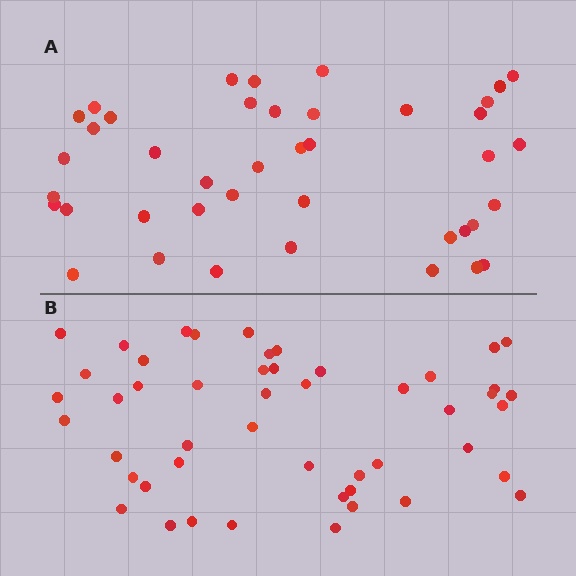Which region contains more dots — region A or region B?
Region B (the bottom region) has more dots.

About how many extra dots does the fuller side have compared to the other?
Region B has roughly 8 or so more dots than region A.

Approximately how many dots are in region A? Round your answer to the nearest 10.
About 40 dots. (The exact count is 41, which rounds to 40.)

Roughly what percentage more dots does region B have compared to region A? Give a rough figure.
About 20% more.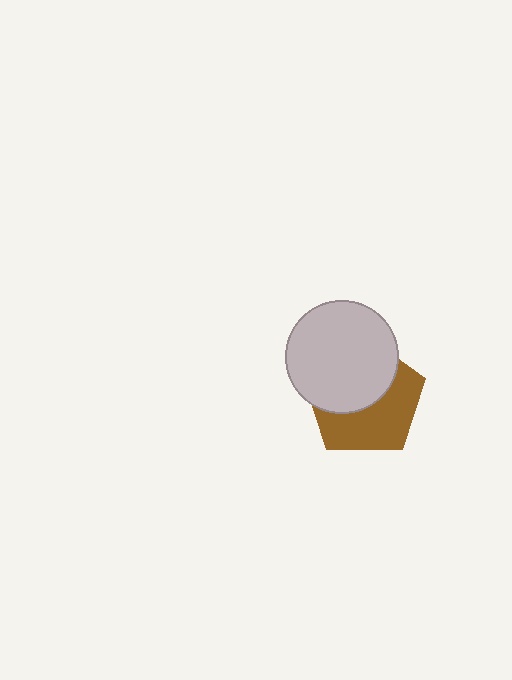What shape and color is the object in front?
The object in front is a light gray circle.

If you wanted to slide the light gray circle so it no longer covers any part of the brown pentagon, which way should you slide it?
Slide it up — that is the most direct way to separate the two shapes.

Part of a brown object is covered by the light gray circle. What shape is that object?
It is a pentagon.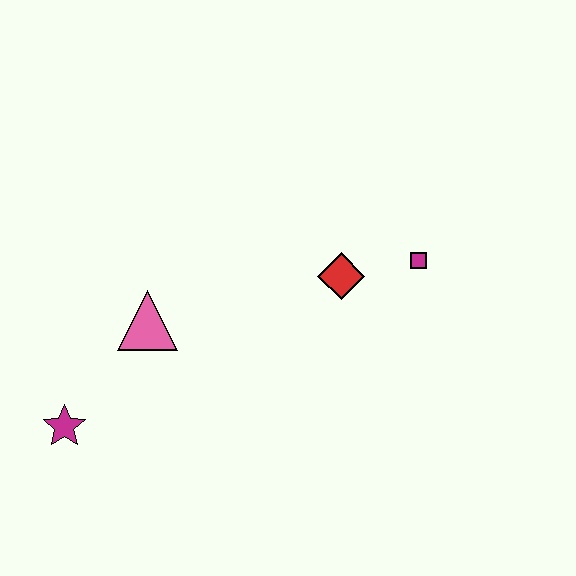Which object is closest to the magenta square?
The red diamond is closest to the magenta square.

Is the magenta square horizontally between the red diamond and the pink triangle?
No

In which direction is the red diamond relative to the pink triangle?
The red diamond is to the right of the pink triangle.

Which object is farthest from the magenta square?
The magenta star is farthest from the magenta square.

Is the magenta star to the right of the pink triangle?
No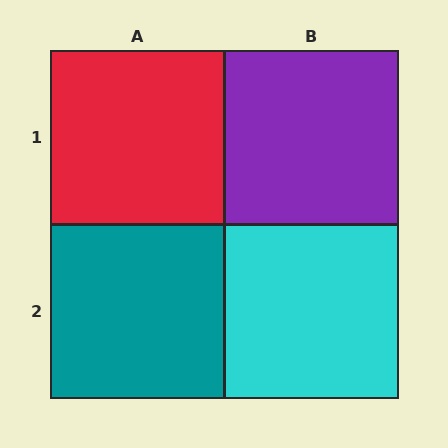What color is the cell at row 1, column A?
Red.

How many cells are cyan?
1 cell is cyan.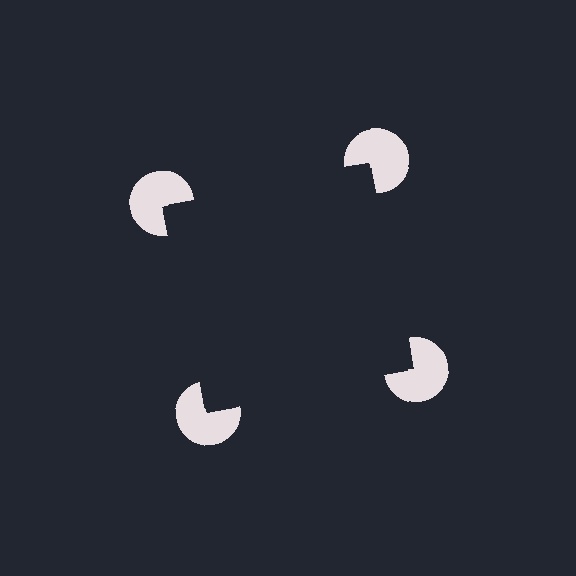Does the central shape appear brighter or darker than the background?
It typically appears slightly darker than the background, even though no actual brightness change is drawn.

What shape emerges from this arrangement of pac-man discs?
An illusory square — its edges are inferred from the aligned wedge cuts in the pac-man discs, not physically drawn.